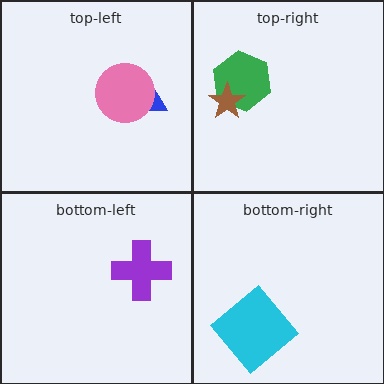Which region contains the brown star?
The top-right region.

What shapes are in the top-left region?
The blue triangle, the pink circle.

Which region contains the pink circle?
The top-left region.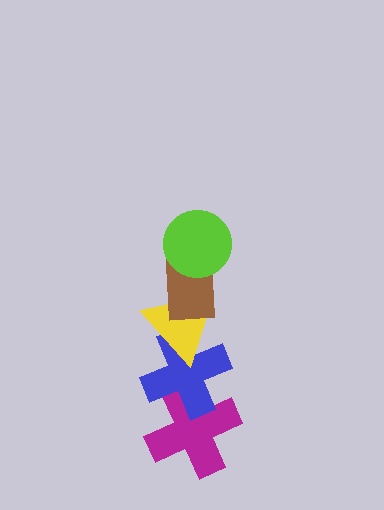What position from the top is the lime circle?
The lime circle is 1st from the top.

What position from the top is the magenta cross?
The magenta cross is 5th from the top.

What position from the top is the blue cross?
The blue cross is 4th from the top.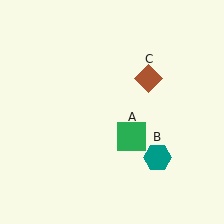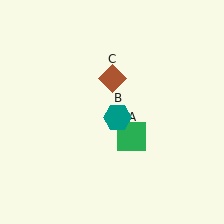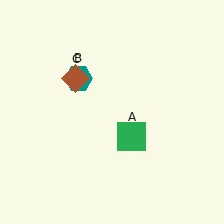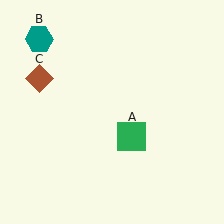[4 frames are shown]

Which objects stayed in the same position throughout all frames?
Green square (object A) remained stationary.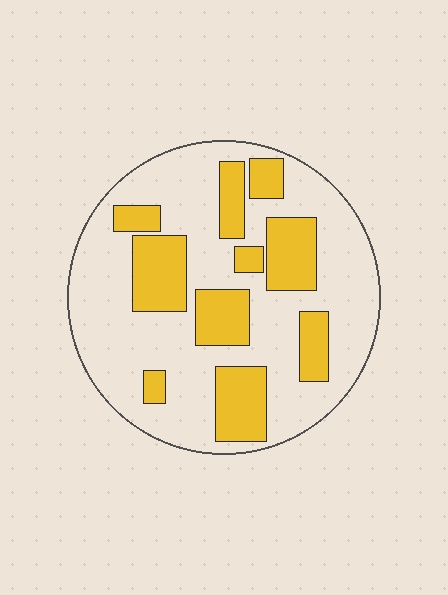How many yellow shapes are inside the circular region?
10.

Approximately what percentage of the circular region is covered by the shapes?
Approximately 30%.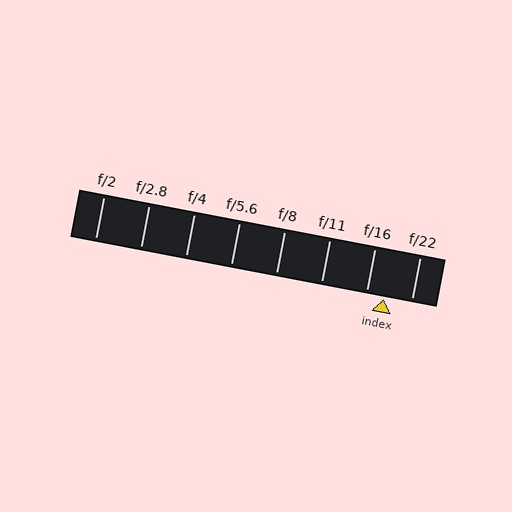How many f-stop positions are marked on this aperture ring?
There are 8 f-stop positions marked.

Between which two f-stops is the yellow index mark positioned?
The index mark is between f/16 and f/22.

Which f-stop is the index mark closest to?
The index mark is closest to f/16.